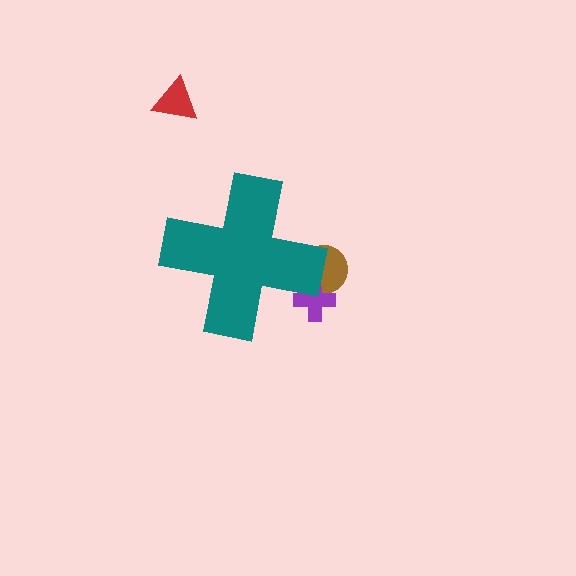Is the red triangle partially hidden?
No, the red triangle is fully visible.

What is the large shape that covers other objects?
A teal cross.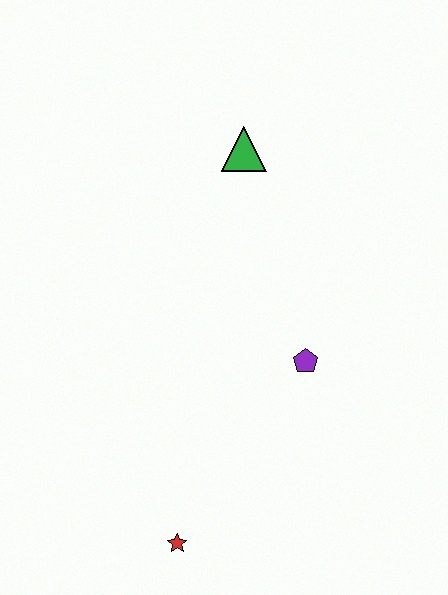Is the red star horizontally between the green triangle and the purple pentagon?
No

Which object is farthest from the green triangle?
The red star is farthest from the green triangle.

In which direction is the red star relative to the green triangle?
The red star is below the green triangle.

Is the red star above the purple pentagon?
No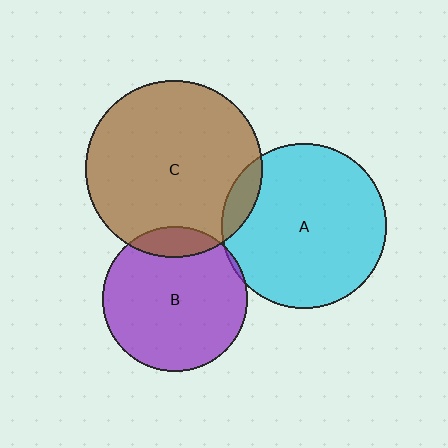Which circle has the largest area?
Circle C (brown).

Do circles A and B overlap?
Yes.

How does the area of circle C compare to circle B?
Approximately 1.5 times.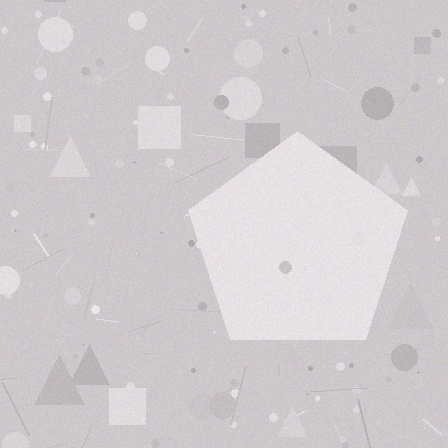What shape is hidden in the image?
A pentagon is hidden in the image.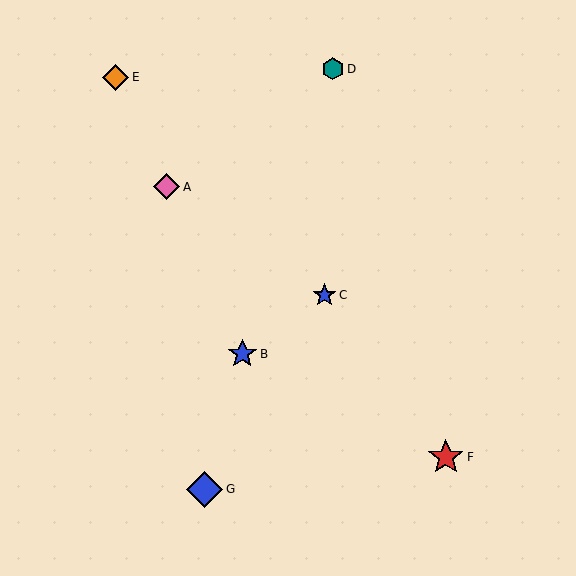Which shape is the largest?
The blue diamond (labeled G) is the largest.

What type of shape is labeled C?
Shape C is a blue star.